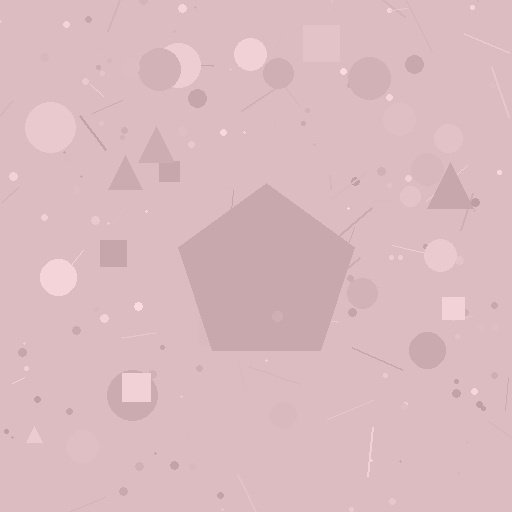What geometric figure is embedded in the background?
A pentagon is embedded in the background.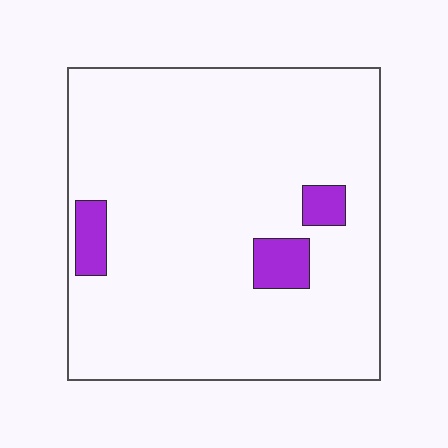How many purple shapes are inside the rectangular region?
3.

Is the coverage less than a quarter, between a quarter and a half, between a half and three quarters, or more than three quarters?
Less than a quarter.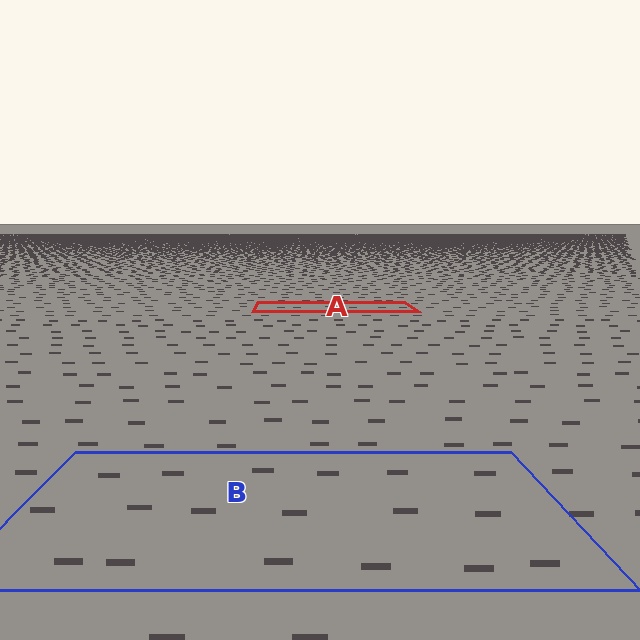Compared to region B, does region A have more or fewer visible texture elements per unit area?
Region A has more texture elements per unit area — they are packed more densely because it is farther away.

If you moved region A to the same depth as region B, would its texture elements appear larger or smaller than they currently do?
They would appear larger. At a closer depth, the same texture elements are projected at a bigger on-screen size.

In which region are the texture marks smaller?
The texture marks are smaller in region A, because it is farther away.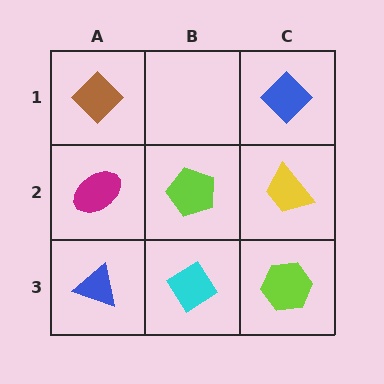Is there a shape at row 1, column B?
No, that cell is empty.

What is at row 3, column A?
A blue triangle.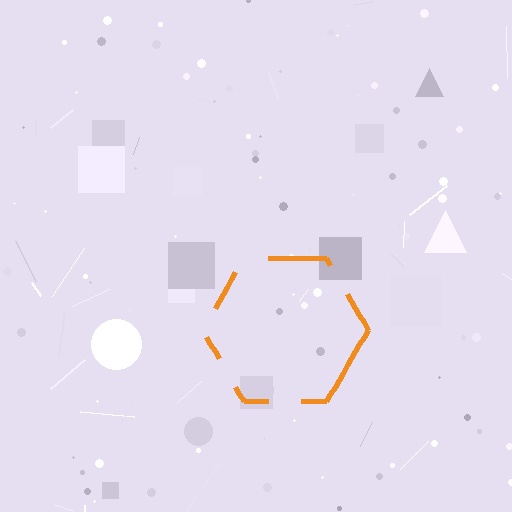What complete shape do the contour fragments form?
The contour fragments form a hexagon.